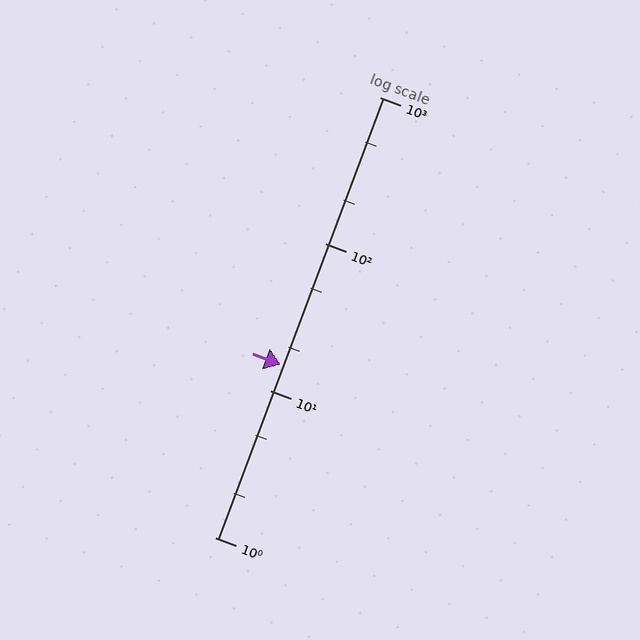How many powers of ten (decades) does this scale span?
The scale spans 3 decades, from 1 to 1000.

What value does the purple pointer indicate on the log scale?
The pointer indicates approximately 15.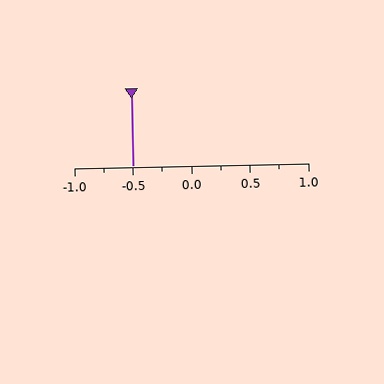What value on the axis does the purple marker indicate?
The marker indicates approximately -0.5.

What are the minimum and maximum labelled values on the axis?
The axis runs from -1.0 to 1.0.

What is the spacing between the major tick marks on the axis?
The major ticks are spaced 0.5 apart.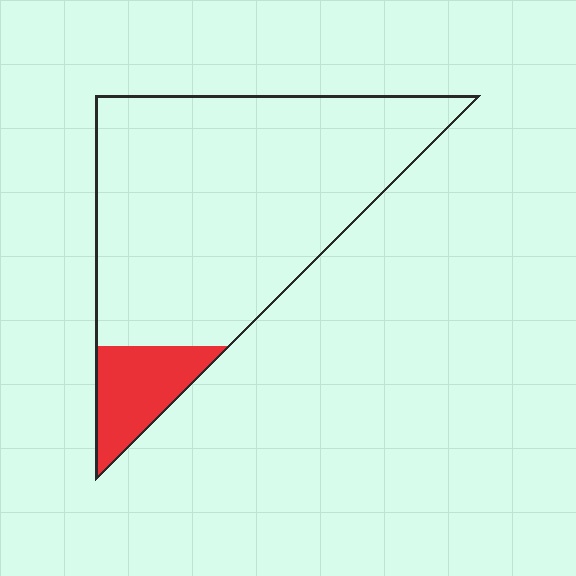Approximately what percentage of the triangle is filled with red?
Approximately 10%.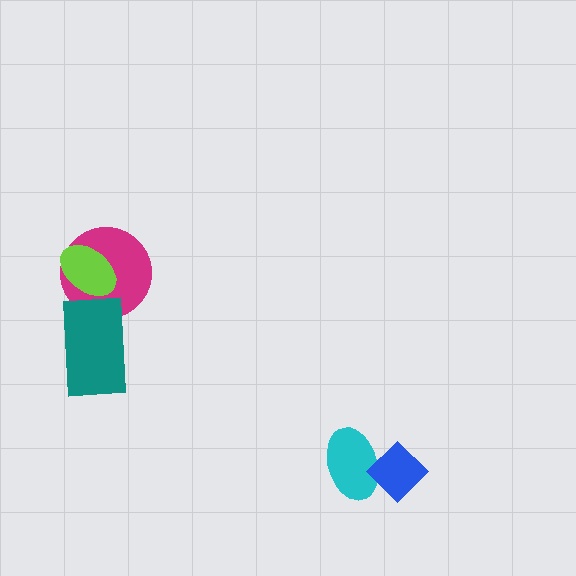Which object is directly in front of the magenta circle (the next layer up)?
The lime ellipse is directly in front of the magenta circle.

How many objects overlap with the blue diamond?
1 object overlaps with the blue diamond.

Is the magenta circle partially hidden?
Yes, it is partially covered by another shape.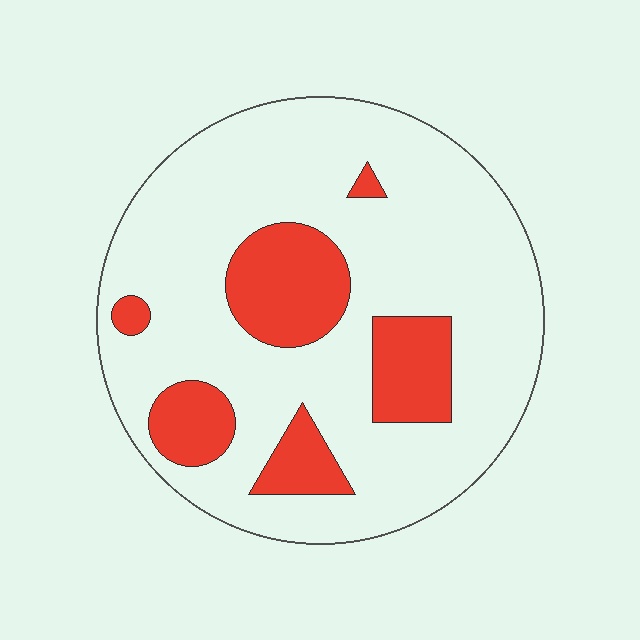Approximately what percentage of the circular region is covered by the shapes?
Approximately 20%.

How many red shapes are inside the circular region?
6.